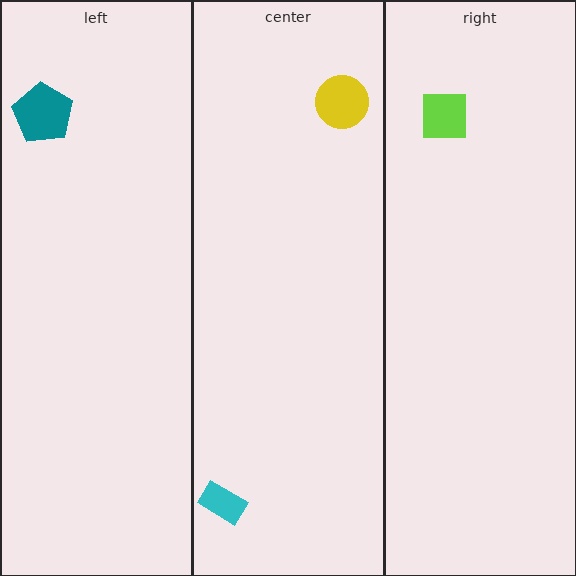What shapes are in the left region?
The teal pentagon.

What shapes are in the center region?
The yellow circle, the cyan rectangle.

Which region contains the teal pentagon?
The left region.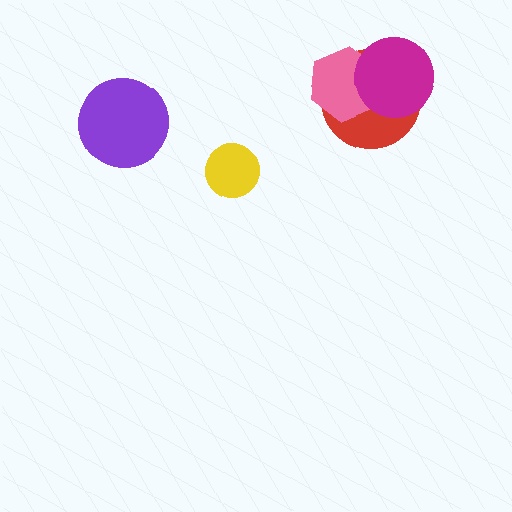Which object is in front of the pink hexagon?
The magenta circle is in front of the pink hexagon.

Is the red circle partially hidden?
Yes, it is partially covered by another shape.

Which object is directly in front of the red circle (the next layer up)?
The pink hexagon is directly in front of the red circle.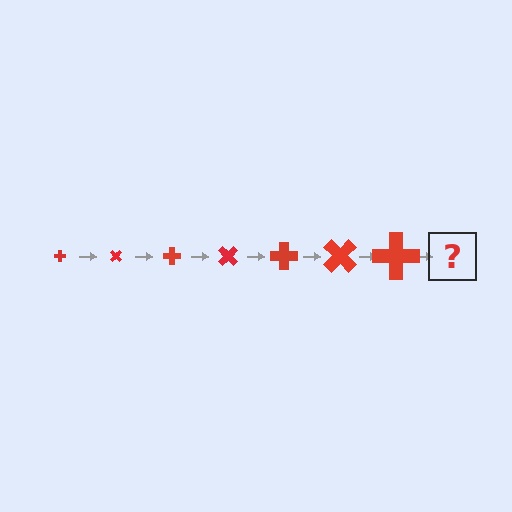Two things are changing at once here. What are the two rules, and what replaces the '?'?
The two rules are that the cross grows larger each step and it rotates 45 degrees each step. The '?' should be a cross, larger than the previous one and rotated 315 degrees from the start.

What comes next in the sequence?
The next element should be a cross, larger than the previous one and rotated 315 degrees from the start.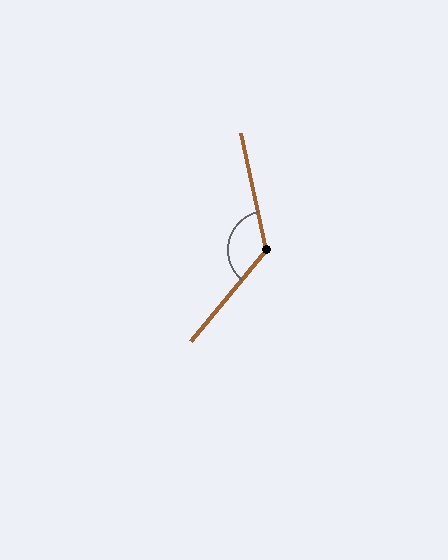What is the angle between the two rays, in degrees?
Approximately 128 degrees.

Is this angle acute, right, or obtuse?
It is obtuse.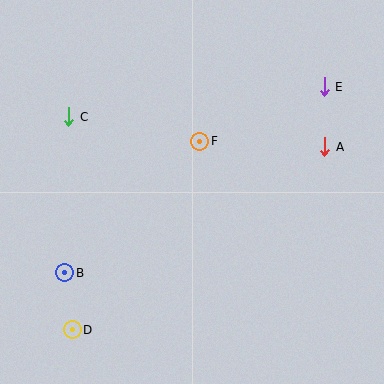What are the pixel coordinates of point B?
Point B is at (65, 273).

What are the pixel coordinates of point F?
Point F is at (200, 141).